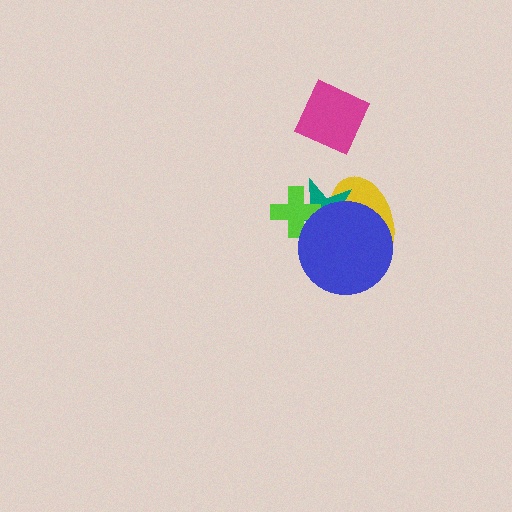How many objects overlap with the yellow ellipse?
2 objects overlap with the yellow ellipse.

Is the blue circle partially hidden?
No, no other shape covers it.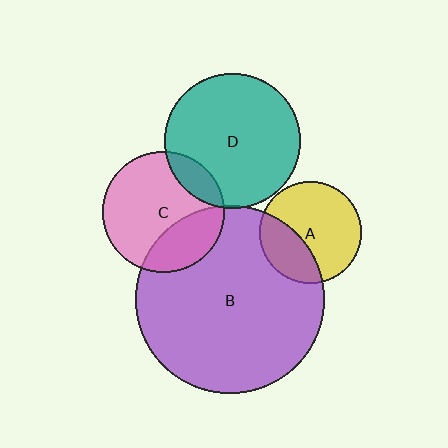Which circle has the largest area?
Circle B (purple).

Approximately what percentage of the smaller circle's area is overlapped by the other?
Approximately 30%.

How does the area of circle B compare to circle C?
Approximately 2.4 times.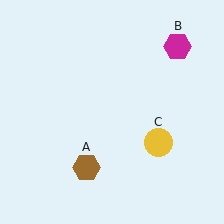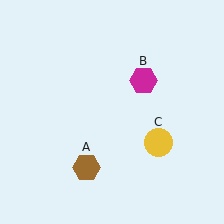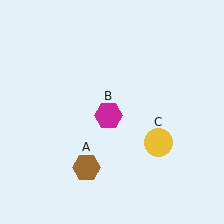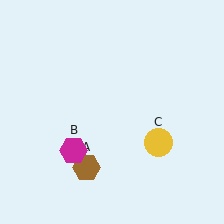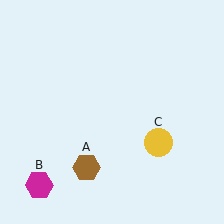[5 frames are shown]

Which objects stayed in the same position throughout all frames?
Brown hexagon (object A) and yellow circle (object C) remained stationary.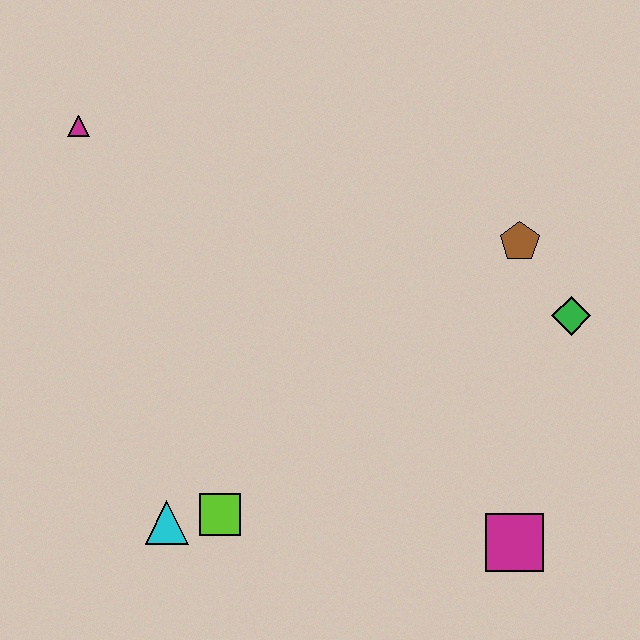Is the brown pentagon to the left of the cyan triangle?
No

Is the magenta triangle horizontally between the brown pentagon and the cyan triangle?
No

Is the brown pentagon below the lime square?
No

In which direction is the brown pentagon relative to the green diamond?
The brown pentagon is above the green diamond.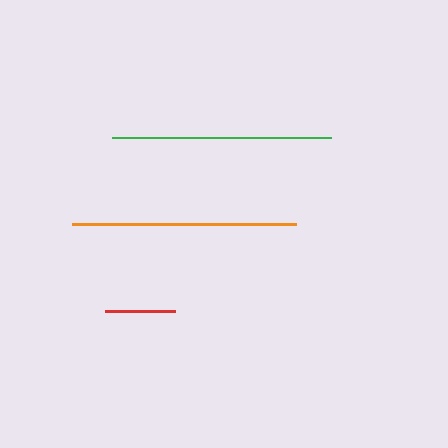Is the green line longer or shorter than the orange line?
The orange line is longer than the green line.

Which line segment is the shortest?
The red line is the shortest at approximately 70 pixels.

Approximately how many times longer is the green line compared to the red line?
The green line is approximately 3.1 times the length of the red line.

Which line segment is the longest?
The orange line is the longest at approximately 224 pixels.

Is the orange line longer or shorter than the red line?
The orange line is longer than the red line.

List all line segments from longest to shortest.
From longest to shortest: orange, green, red.